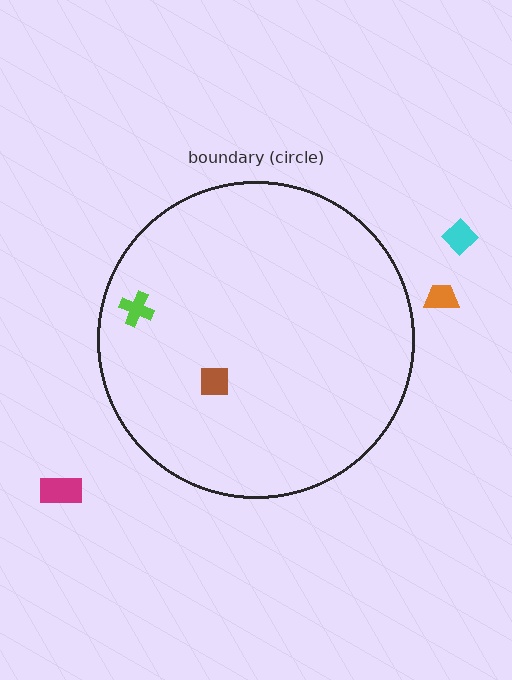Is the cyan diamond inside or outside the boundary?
Outside.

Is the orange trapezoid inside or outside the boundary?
Outside.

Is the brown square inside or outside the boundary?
Inside.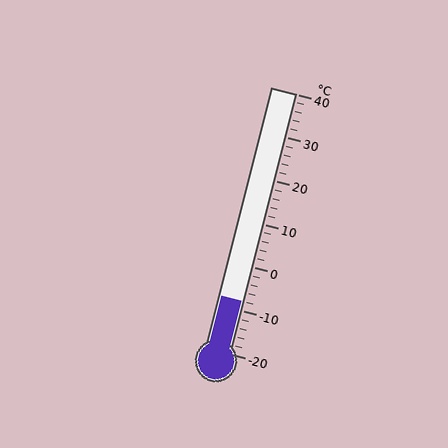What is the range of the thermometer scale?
The thermometer scale ranges from -20°C to 40°C.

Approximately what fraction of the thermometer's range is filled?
The thermometer is filled to approximately 20% of its range.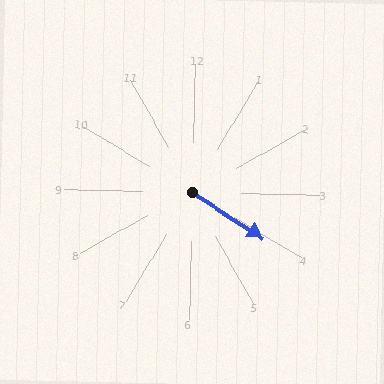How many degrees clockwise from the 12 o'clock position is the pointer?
Approximately 122 degrees.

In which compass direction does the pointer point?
Southeast.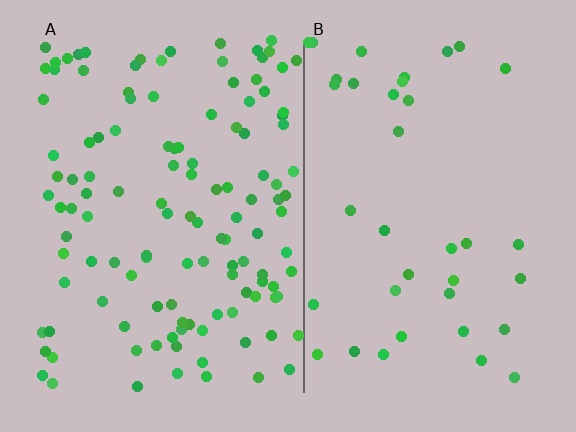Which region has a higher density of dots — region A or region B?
A (the left).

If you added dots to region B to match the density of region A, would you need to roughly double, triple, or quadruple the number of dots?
Approximately triple.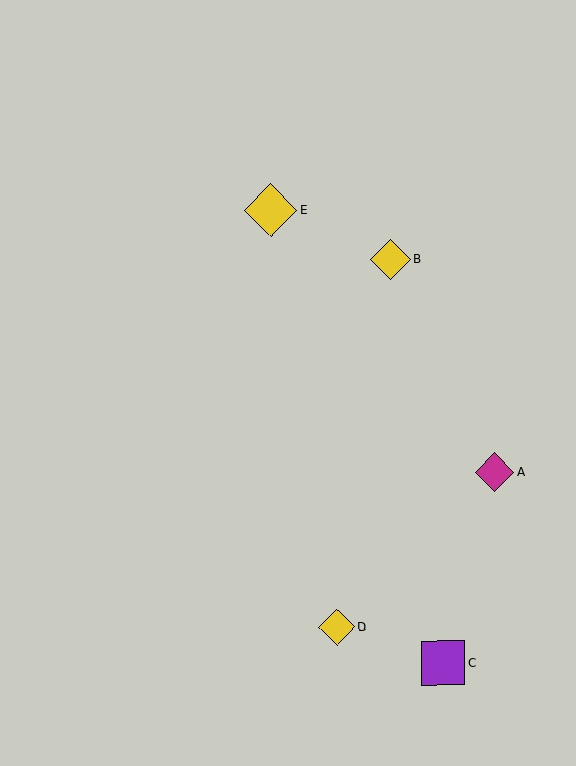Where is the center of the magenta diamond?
The center of the magenta diamond is at (494, 472).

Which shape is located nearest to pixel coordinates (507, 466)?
The magenta diamond (labeled A) at (494, 472) is nearest to that location.